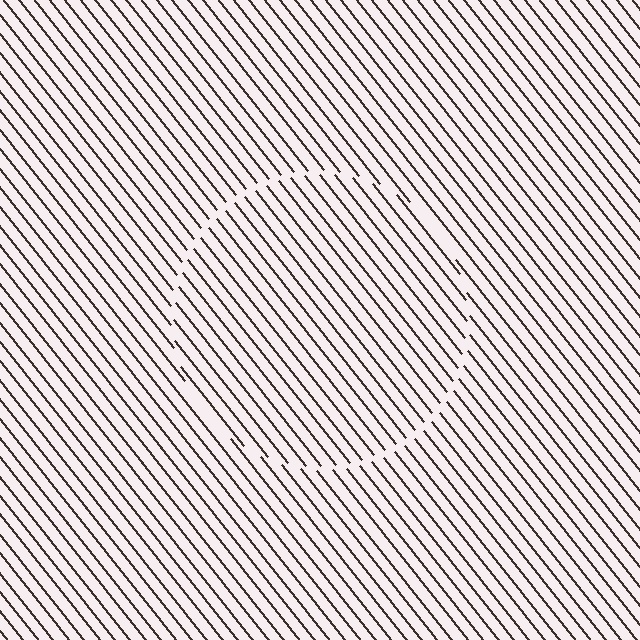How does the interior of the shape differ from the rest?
The interior of the shape contains the same grating, shifted by half a period — the contour is defined by the phase discontinuity where line-ends from the inner and outer gratings abut.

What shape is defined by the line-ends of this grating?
An illusory circle. The interior of the shape contains the same grating, shifted by half a period — the contour is defined by the phase discontinuity where line-ends from the inner and outer gratings abut.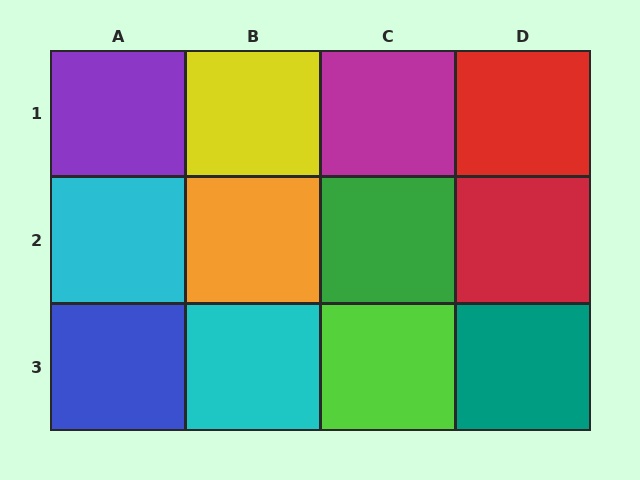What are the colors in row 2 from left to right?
Cyan, orange, green, red.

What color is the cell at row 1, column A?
Purple.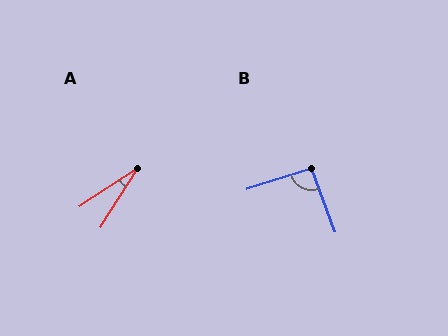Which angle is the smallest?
A, at approximately 24 degrees.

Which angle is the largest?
B, at approximately 92 degrees.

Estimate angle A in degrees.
Approximately 24 degrees.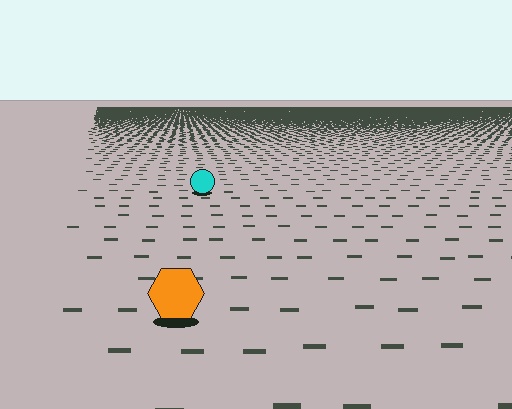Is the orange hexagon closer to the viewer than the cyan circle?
Yes. The orange hexagon is closer — you can tell from the texture gradient: the ground texture is coarser near it.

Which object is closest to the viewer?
The orange hexagon is closest. The texture marks near it are larger and more spread out.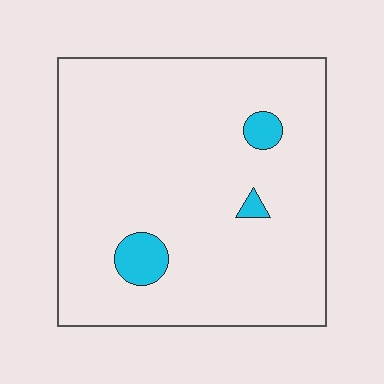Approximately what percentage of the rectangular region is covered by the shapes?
Approximately 5%.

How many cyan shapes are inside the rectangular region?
3.